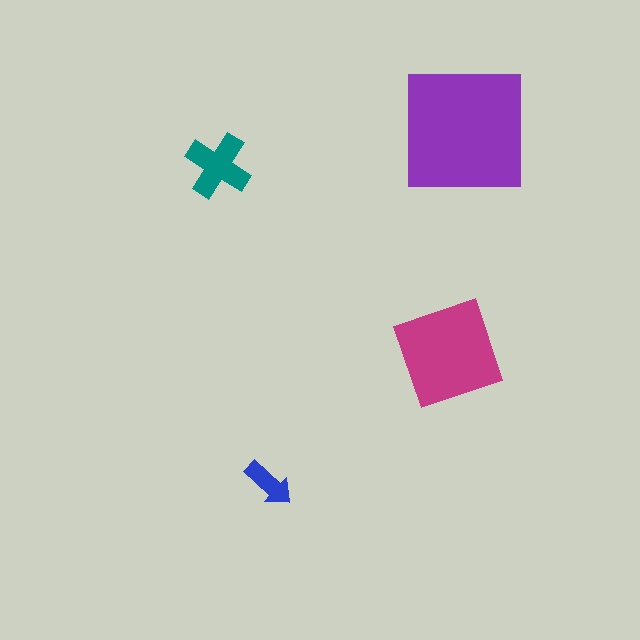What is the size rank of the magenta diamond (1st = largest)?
2nd.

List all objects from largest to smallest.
The purple square, the magenta diamond, the teal cross, the blue arrow.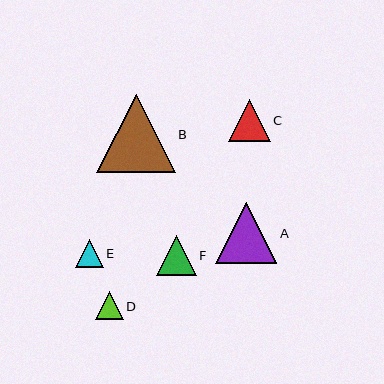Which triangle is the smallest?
Triangle D is the smallest with a size of approximately 28 pixels.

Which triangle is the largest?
Triangle B is the largest with a size of approximately 79 pixels.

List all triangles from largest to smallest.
From largest to smallest: B, A, C, F, E, D.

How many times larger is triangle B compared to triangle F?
Triangle B is approximately 2.0 times the size of triangle F.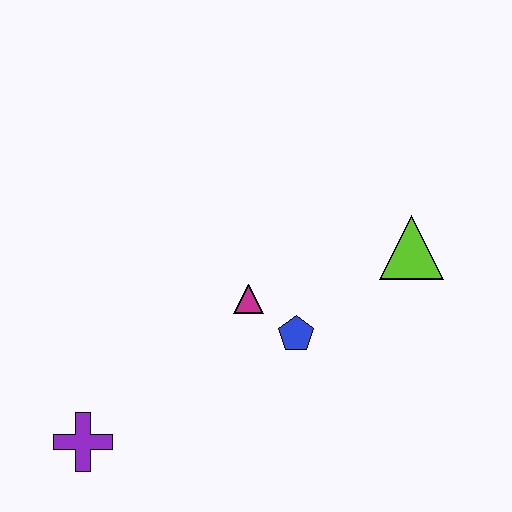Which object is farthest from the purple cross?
The lime triangle is farthest from the purple cross.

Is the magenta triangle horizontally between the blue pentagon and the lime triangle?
No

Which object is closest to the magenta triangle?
The blue pentagon is closest to the magenta triangle.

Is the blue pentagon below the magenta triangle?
Yes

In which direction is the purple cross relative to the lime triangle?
The purple cross is to the left of the lime triangle.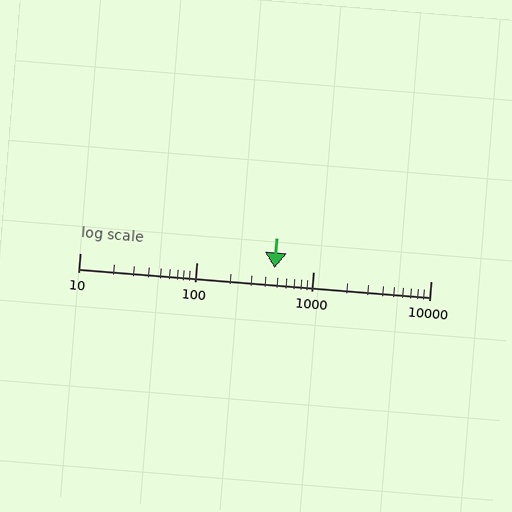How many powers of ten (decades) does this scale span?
The scale spans 3 decades, from 10 to 10000.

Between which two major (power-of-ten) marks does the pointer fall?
The pointer is between 100 and 1000.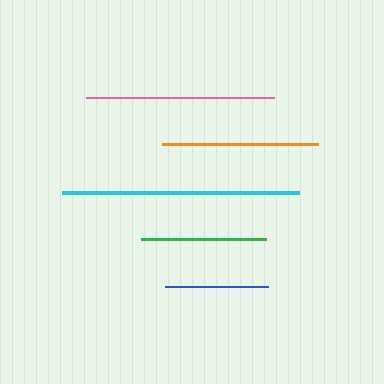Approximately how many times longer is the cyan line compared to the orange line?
The cyan line is approximately 1.5 times the length of the orange line.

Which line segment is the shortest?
The blue line is the shortest at approximately 103 pixels.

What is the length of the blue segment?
The blue segment is approximately 103 pixels long.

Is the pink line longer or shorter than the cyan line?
The cyan line is longer than the pink line.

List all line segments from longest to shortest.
From longest to shortest: cyan, pink, orange, green, blue.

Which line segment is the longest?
The cyan line is the longest at approximately 237 pixels.